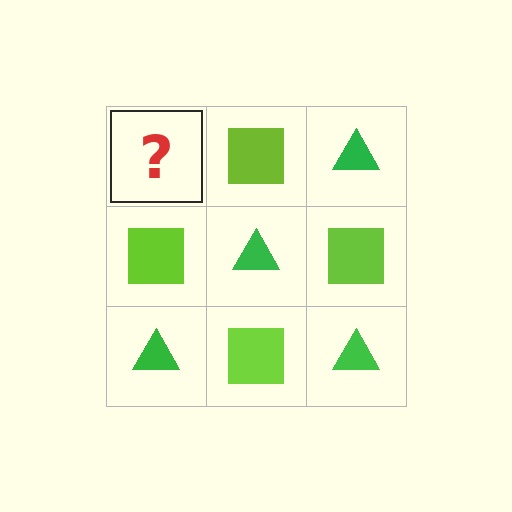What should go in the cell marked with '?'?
The missing cell should contain a green triangle.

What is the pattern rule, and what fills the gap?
The rule is that it alternates green triangle and lime square in a checkerboard pattern. The gap should be filled with a green triangle.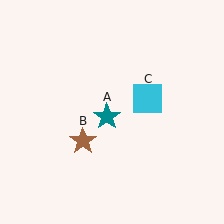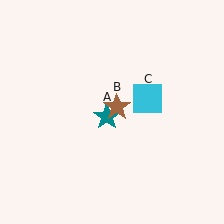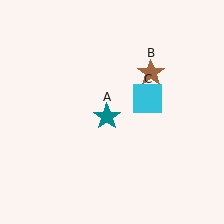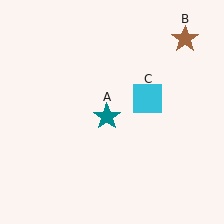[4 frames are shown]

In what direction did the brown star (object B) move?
The brown star (object B) moved up and to the right.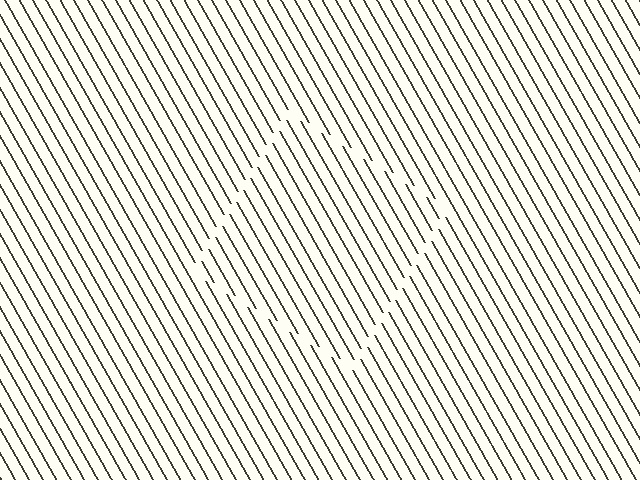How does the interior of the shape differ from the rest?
The interior of the shape contains the same grating, shifted by half a period — the contour is defined by the phase discontinuity where line-ends from the inner and outer gratings abut.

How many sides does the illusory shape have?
4 sides — the line-ends trace a square.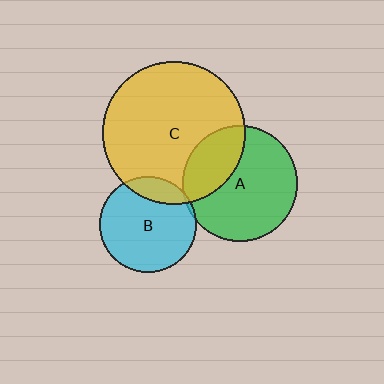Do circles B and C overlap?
Yes.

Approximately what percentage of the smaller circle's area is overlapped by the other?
Approximately 15%.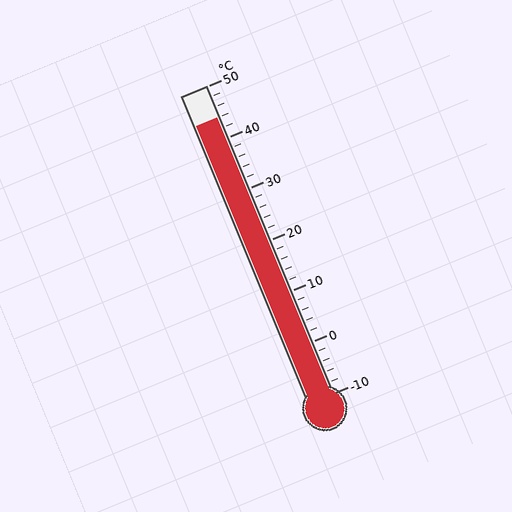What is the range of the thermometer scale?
The thermometer scale ranges from -10°C to 50°C.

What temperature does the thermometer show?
The thermometer shows approximately 44°C.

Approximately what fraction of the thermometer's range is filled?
The thermometer is filled to approximately 90% of its range.